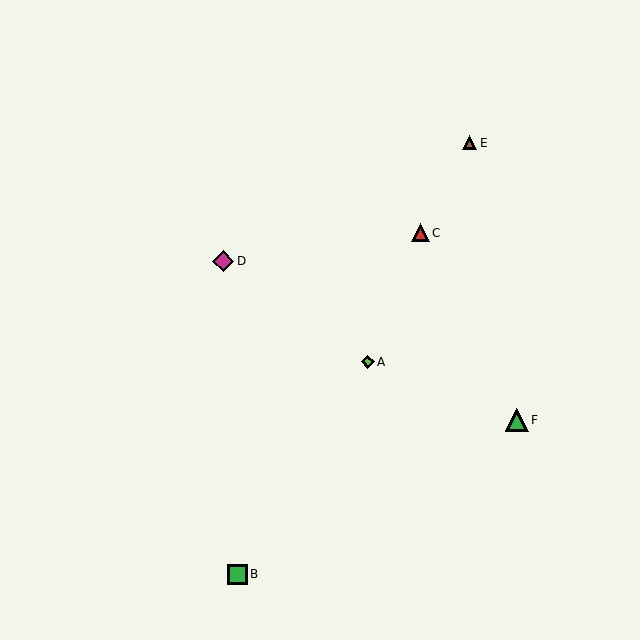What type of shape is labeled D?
Shape D is a magenta diamond.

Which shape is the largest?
The green triangle (labeled F) is the largest.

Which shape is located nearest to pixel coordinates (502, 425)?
The green triangle (labeled F) at (517, 420) is nearest to that location.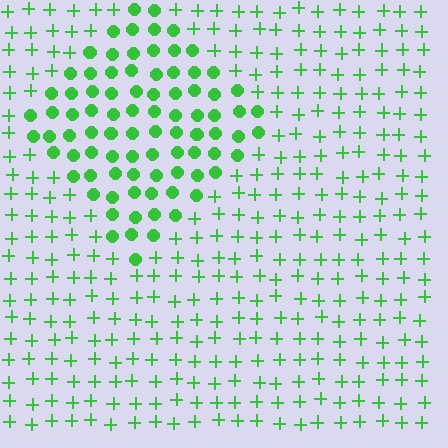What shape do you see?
I see a diamond.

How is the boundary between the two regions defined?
The boundary is defined by a change in element shape: circles inside vs. plus signs outside. All elements share the same color and spacing.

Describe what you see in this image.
The image is filled with small green elements arranged in a uniform grid. A diamond-shaped region contains circles, while the surrounding area contains plus signs. The boundary is defined purely by the change in element shape.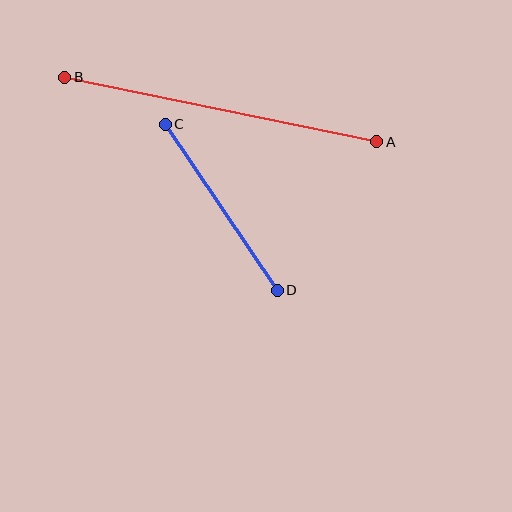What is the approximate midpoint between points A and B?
The midpoint is at approximately (221, 110) pixels.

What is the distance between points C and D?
The distance is approximately 200 pixels.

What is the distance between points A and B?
The distance is approximately 319 pixels.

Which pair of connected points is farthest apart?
Points A and B are farthest apart.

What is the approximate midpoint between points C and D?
The midpoint is at approximately (221, 207) pixels.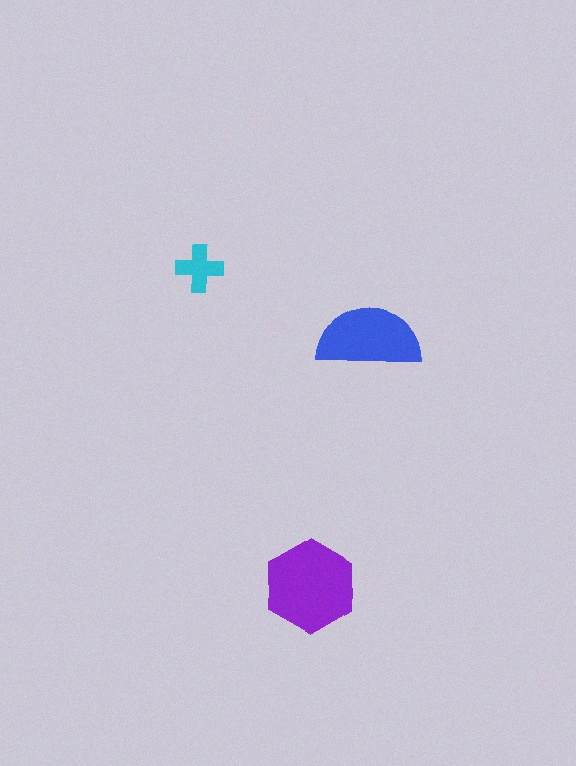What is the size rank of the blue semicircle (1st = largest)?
2nd.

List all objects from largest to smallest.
The purple hexagon, the blue semicircle, the cyan cross.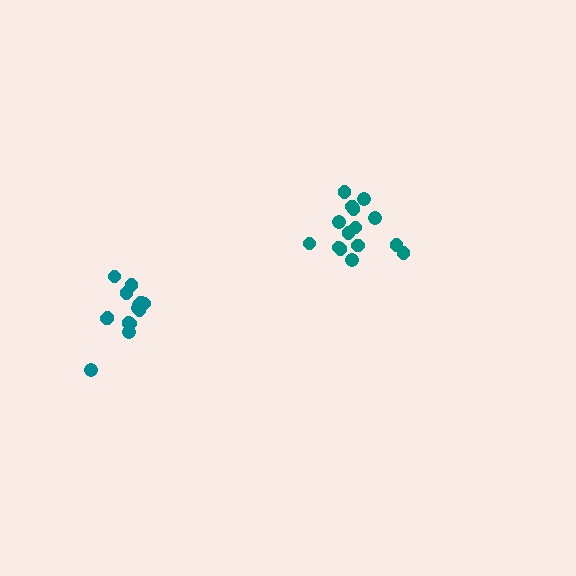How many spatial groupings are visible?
There are 2 spatial groupings.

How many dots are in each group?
Group 1: 15 dots, Group 2: 15 dots (30 total).